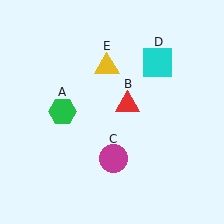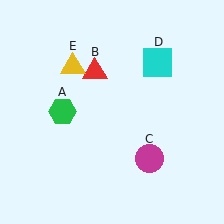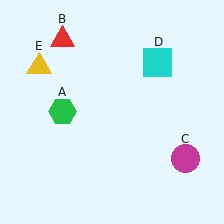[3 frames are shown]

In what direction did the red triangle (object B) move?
The red triangle (object B) moved up and to the left.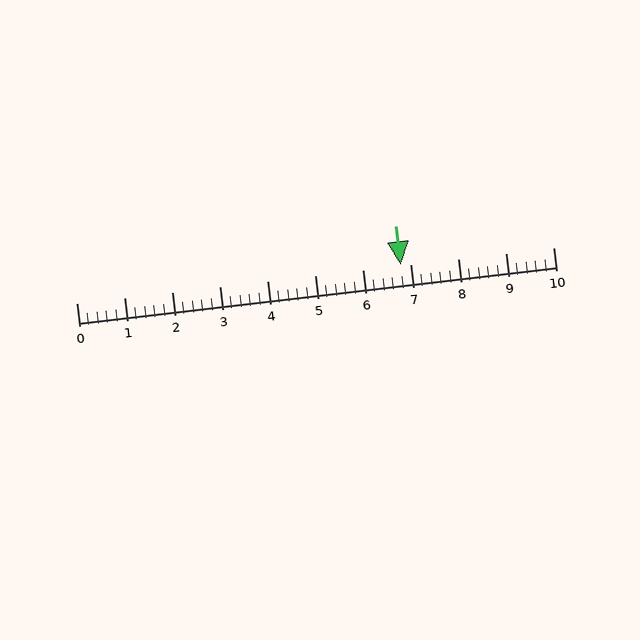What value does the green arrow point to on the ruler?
The green arrow points to approximately 6.8.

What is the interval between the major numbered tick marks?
The major tick marks are spaced 1 units apart.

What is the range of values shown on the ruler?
The ruler shows values from 0 to 10.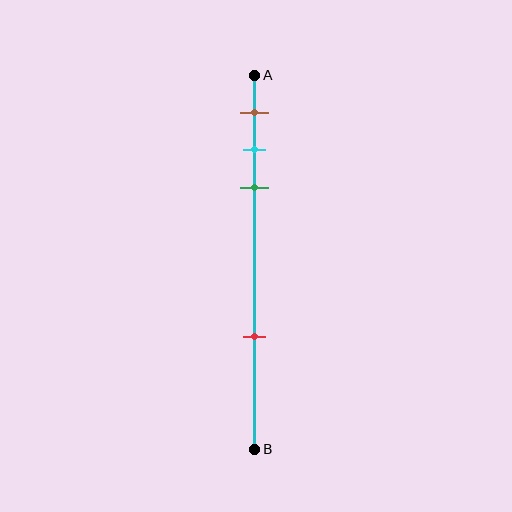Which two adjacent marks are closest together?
The cyan and green marks are the closest adjacent pair.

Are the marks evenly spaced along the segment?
No, the marks are not evenly spaced.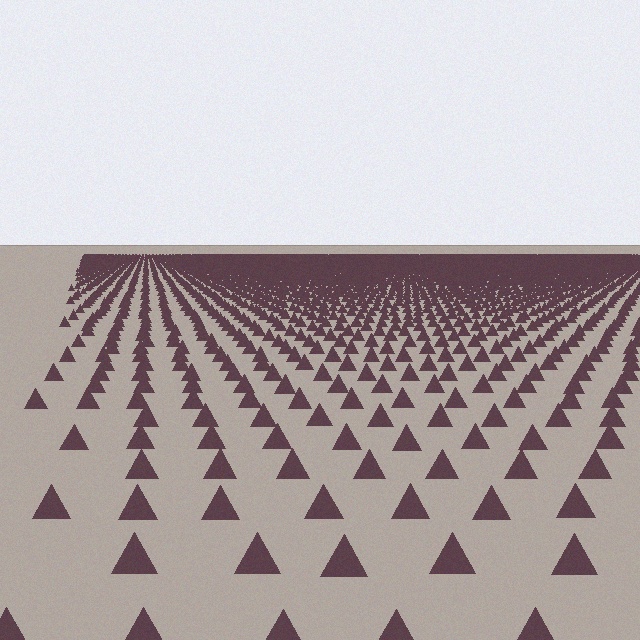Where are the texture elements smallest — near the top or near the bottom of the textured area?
Near the top.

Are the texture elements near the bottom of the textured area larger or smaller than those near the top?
Larger. Near the bottom, elements are closer to the viewer and appear at a bigger on-screen size.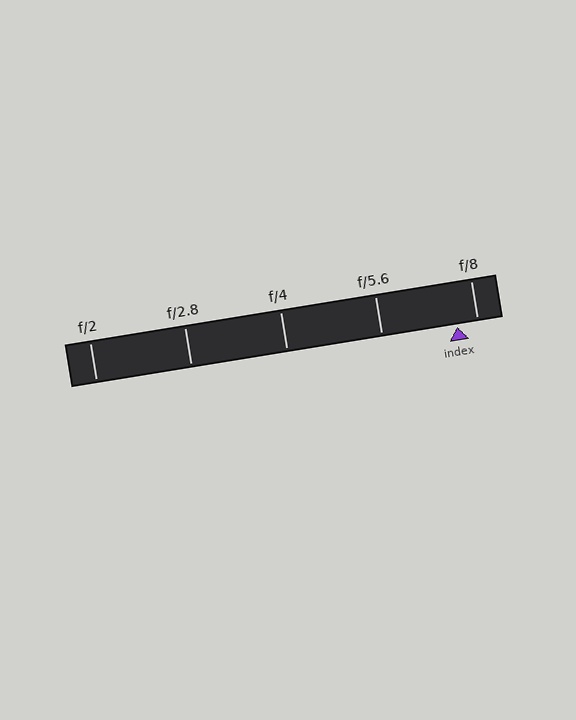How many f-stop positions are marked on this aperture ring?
There are 5 f-stop positions marked.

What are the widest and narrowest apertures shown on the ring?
The widest aperture shown is f/2 and the narrowest is f/8.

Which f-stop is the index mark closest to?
The index mark is closest to f/8.